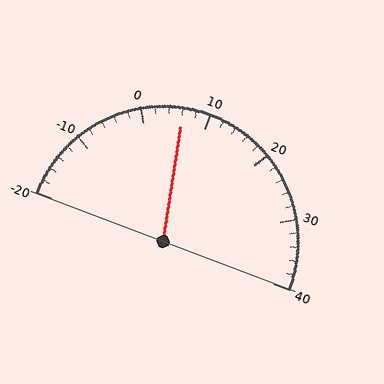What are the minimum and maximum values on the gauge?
The gauge ranges from -20 to 40.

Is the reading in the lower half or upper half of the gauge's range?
The reading is in the lower half of the range (-20 to 40).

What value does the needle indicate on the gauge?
The needle indicates approximately 6.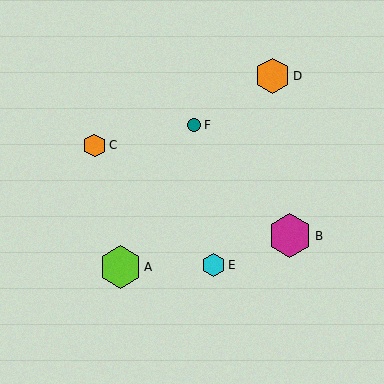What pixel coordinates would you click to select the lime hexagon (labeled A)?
Click at (120, 267) to select the lime hexagon A.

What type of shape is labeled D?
Shape D is an orange hexagon.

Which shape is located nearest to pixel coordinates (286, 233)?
The magenta hexagon (labeled B) at (290, 236) is nearest to that location.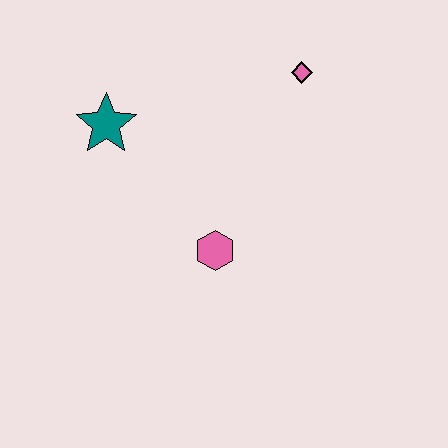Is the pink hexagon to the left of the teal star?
No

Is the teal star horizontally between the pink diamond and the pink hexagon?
No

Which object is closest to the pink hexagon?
The teal star is closest to the pink hexagon.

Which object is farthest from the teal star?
The pink diamond is farthest from the teal star.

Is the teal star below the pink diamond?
Yes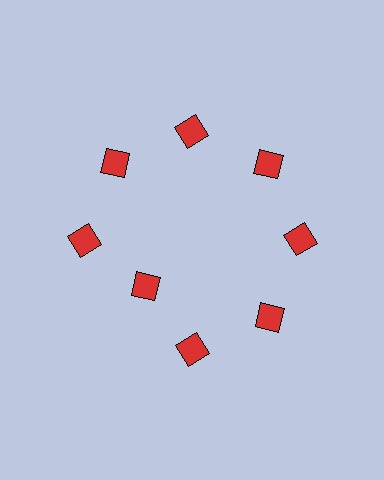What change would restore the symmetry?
The symmetry would be restored by moving it outward, back onto the ring so that all 8 diamonds sit at equal angles and equal distance from the center.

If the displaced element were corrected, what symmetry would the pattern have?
It would have 8-fold rotational symmetry — the pattern would map onto itself every 45 degrees.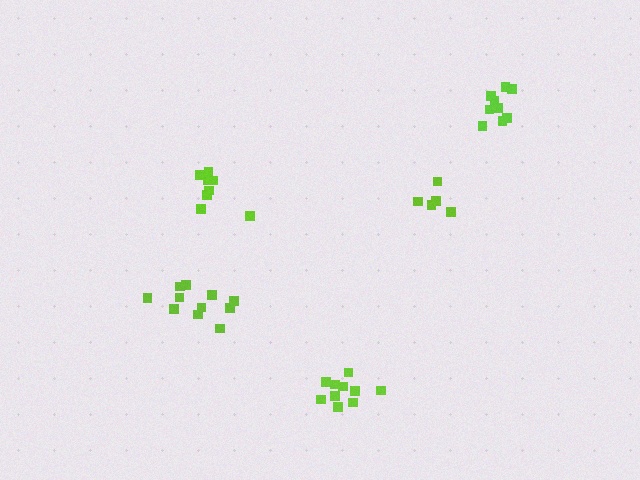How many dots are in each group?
Group 1: 10 dots, Group 2: 5 dots, Group 3: 11 dots, Group 4: 8 dots, Group 5: 9 dots (43 total).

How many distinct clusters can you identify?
There are 5 distinct clusters.